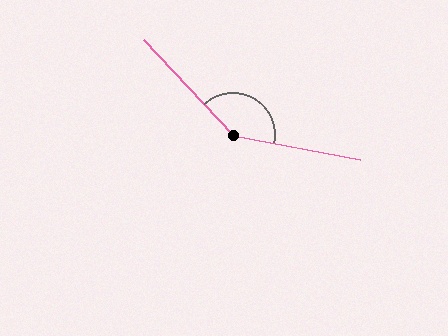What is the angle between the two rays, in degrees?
Approximately 144 degrees.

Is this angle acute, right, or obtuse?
It is obtuse.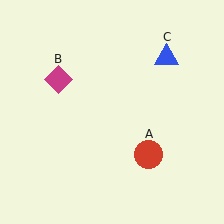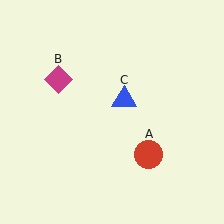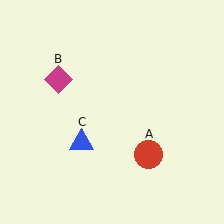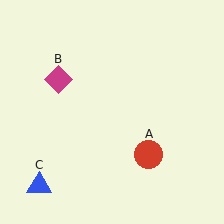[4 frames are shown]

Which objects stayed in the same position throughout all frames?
Red circle (object A) and magenta diamond (object B) remained stationary.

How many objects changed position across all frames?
1 object changed position: blue triangle (object C).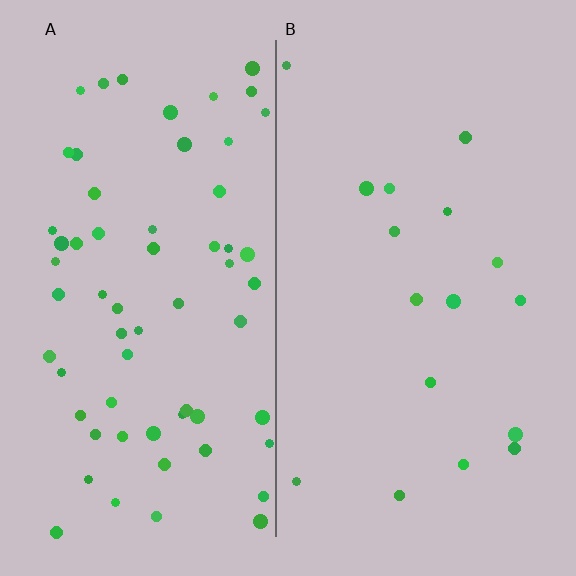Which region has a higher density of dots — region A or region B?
A (the left).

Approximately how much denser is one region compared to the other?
Approximately 3.7× — region A over region B.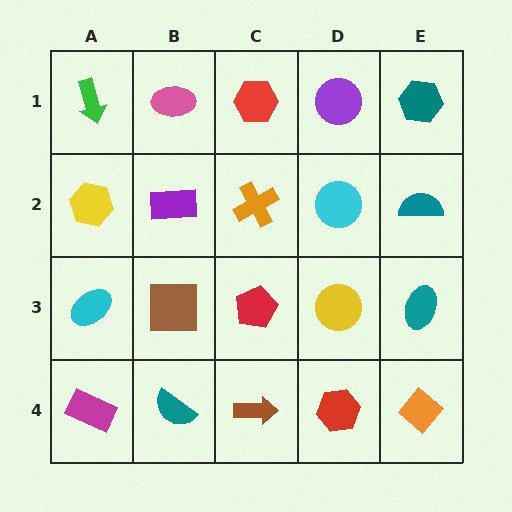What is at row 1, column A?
A green arrow.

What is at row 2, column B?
A purple rectangle.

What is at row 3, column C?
A red pentagon.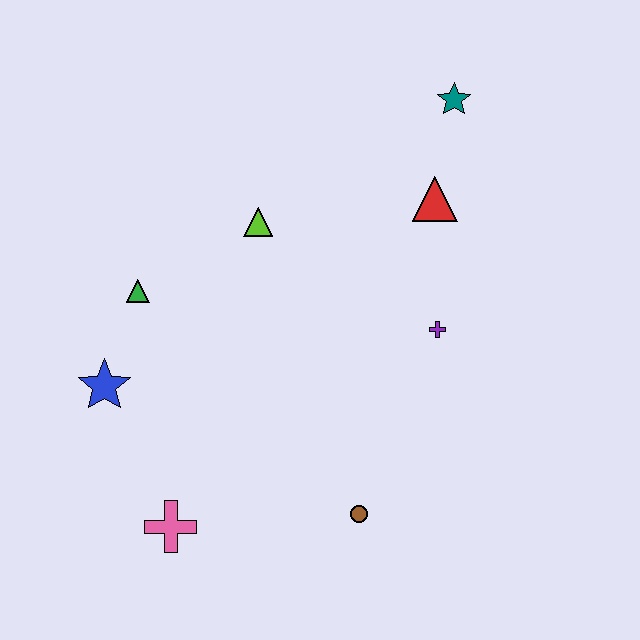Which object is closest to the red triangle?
The teal star is closest to the red triangle.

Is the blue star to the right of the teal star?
No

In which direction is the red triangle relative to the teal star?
The red triangle is below the teal star.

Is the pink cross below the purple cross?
Yes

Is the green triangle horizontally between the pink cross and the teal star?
No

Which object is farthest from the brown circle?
The teal star is farthest from the brown circle.